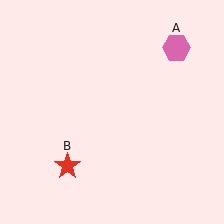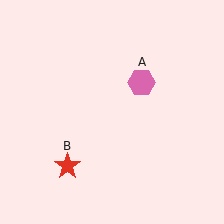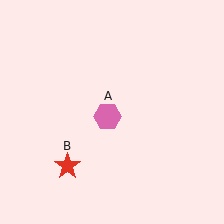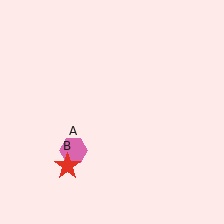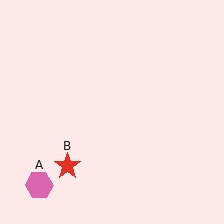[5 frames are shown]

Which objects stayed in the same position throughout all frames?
Red star (object B) remained stationary.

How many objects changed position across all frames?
1 object changed position: pink hexagon (object A).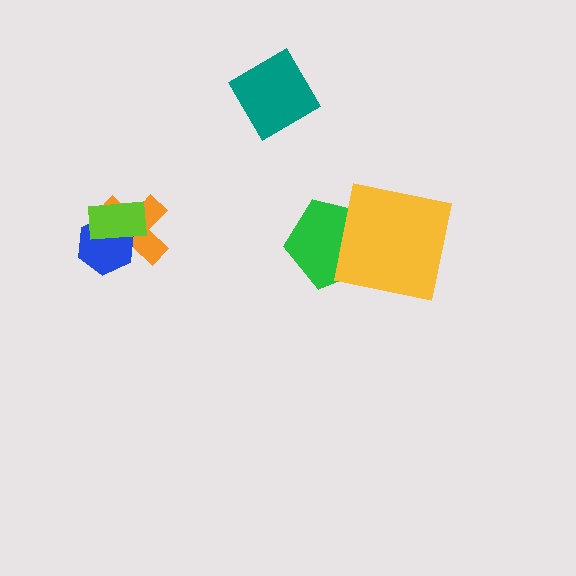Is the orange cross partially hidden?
Yes, it is partially covered by another shape.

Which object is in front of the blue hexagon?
The lime rectangle is in front of the blue hexagon.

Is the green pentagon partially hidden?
Yes, it is partially covered by another shape.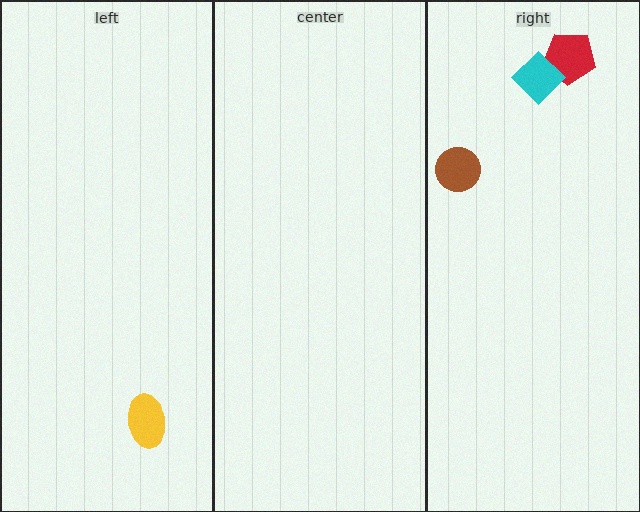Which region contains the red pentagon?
The right region.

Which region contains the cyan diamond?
The right region.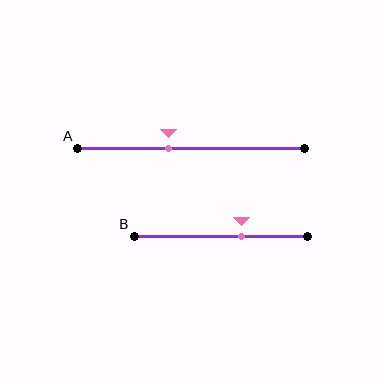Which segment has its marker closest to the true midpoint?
Segment A has its marker closest to the true midpoint.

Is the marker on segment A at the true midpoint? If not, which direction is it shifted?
No, the marker on segment A is shifted to the left by about 10% of the segment length.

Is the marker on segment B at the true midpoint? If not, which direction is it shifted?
No, the marker on segment B is shifted to the right by about 12% of the segment length.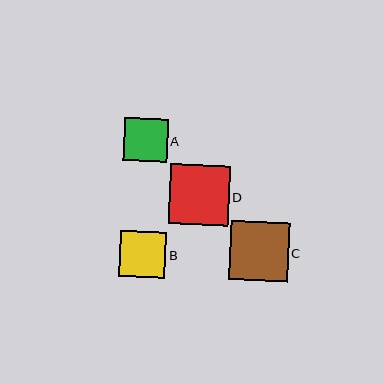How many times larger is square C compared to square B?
Square C is approximately 1.3 times the size of square B.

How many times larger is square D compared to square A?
Square D is approximately 1.4 times the size of square A.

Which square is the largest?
Square D is the largest with a size of approximately 59 pixels.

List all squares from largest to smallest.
From largest to smallest: D, C, B, A.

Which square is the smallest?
Square A is the smallest with a size of approximately 44 pixels.